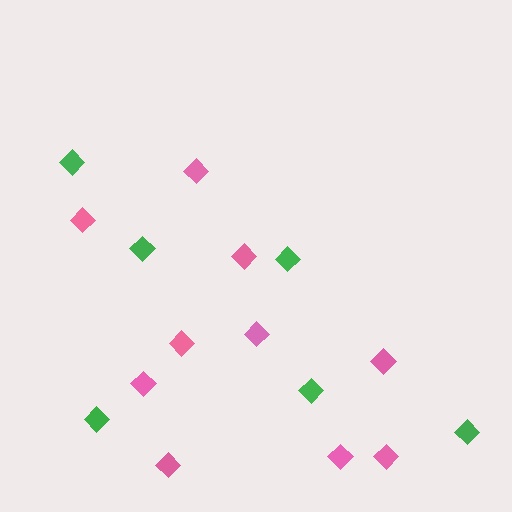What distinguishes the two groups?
There are 2 groups: one group of pink diamonds (10) and one group of green diamonds (6).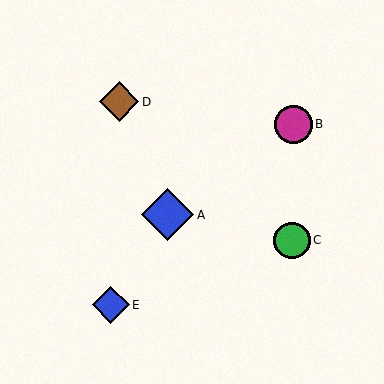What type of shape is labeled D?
Shape D is a brown diamond.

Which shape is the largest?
The blue diamond (labeled A) is the largest.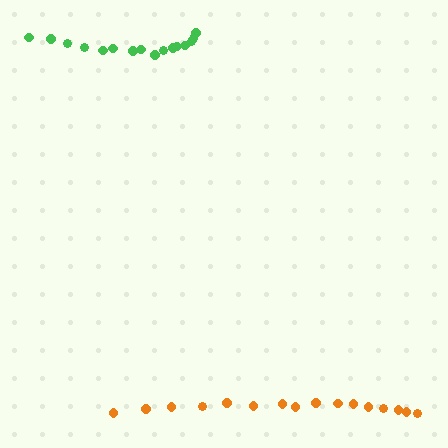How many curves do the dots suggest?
There are 2 distinct paths.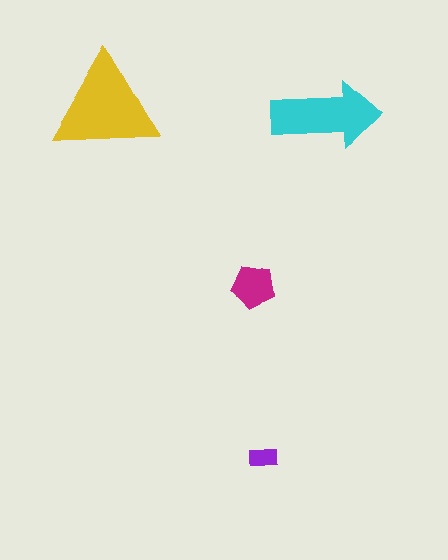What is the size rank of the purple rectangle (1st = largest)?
4th.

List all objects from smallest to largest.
The purple rectangle, the magenta pentagon, the cyan arrow, the yellow triangle.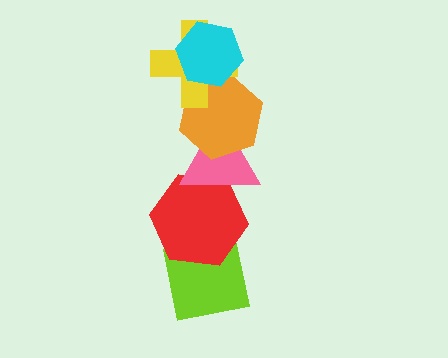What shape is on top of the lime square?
The red hexagon is on top of the lime square.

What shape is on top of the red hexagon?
The pink triangle is on top of the red hexagon.